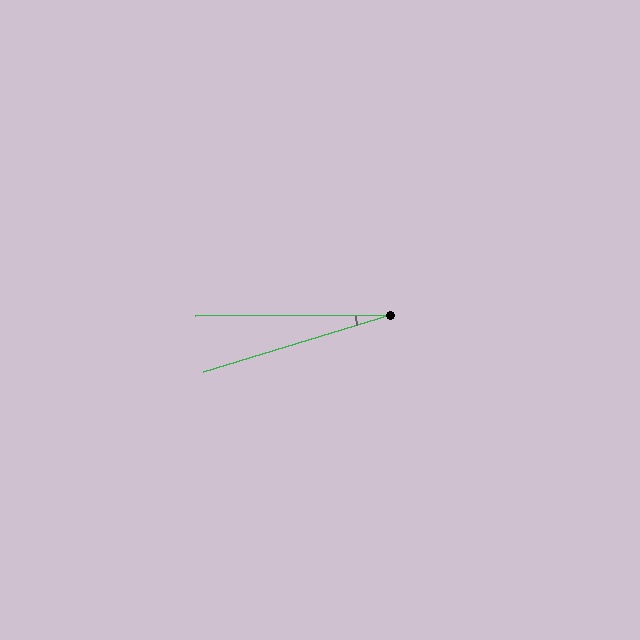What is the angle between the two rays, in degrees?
Approximately 17 degrees.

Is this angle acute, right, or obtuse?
It is acute.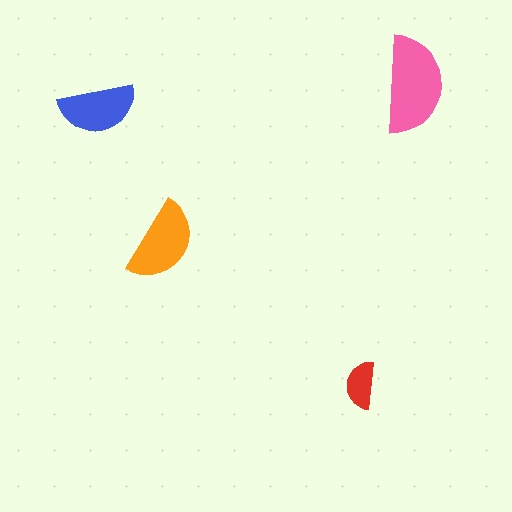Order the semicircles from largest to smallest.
the pink one, the orange one, the blue one, the red one.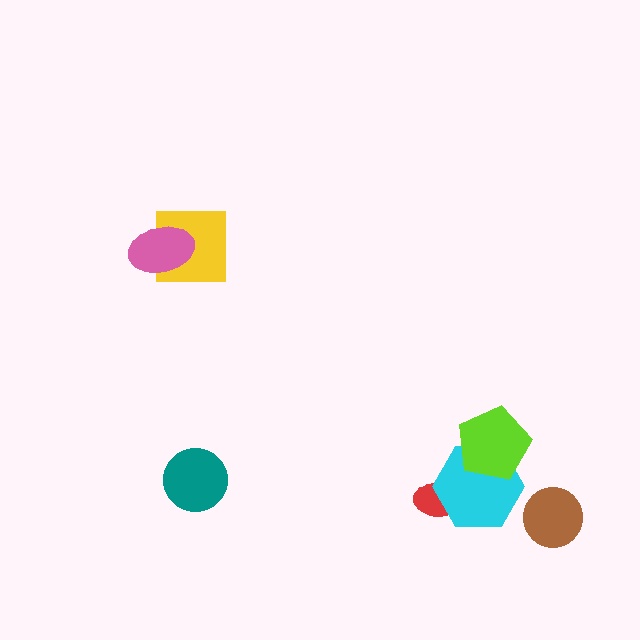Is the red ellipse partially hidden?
Yes, it is partially covered by another shape.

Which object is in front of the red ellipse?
The cyan hexagon is in front of the red ellipse.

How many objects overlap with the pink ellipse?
1 object overlaps with the pink ellipse.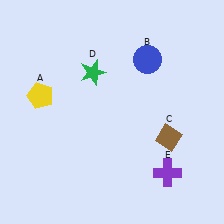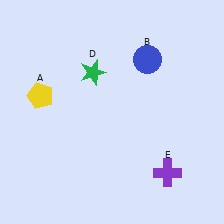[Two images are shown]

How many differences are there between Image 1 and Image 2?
There is 1 difference between the two images.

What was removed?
The brown diamond (C) was removed in Image 2.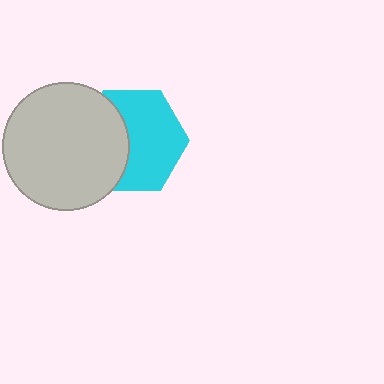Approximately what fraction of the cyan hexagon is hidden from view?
Roughly 39% of the cyan hexagon is hidden behind the light gray circle.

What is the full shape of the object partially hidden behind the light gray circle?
The partially hidden object is a cyan hexagon.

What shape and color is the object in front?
The object in front is a light gray circle.